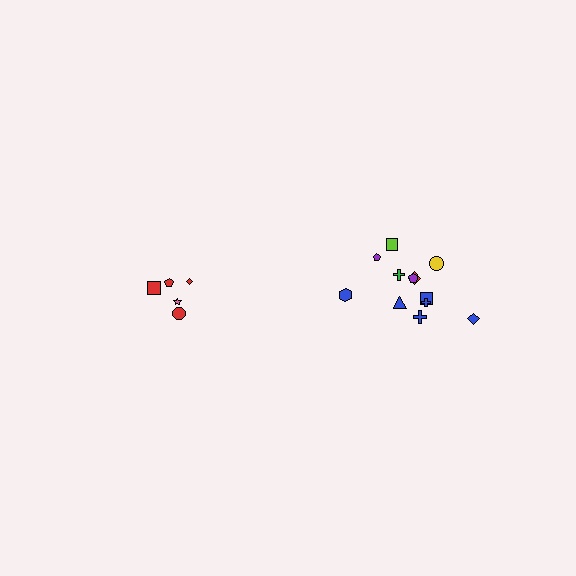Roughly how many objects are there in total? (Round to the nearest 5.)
Roughly 15 objects in total.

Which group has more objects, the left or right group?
The right group.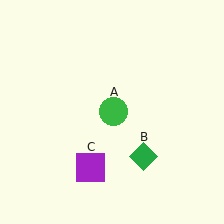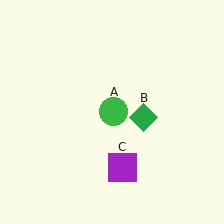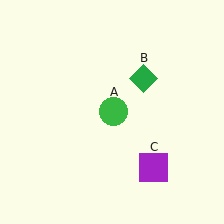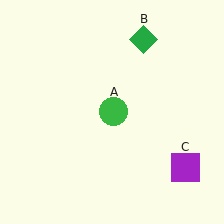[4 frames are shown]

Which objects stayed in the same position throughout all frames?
Green circle (object A) remained stationary.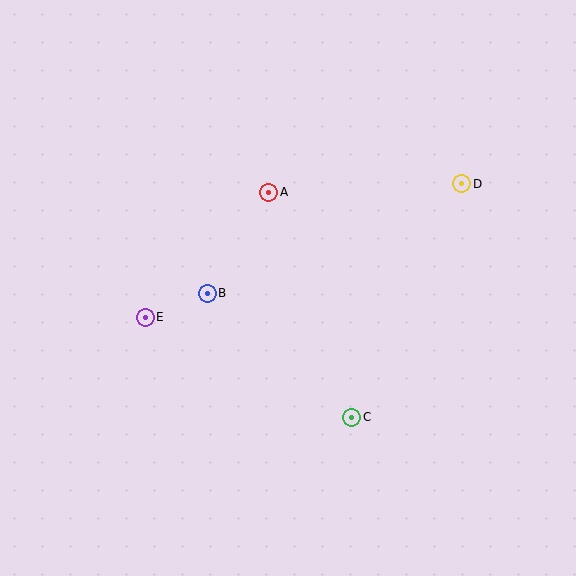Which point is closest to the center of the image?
Point B at (207, 293) is closest to the center.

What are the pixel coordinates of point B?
Point B is at (207, 293).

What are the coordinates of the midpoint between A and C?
The midpoint between A and C is at (310, 305).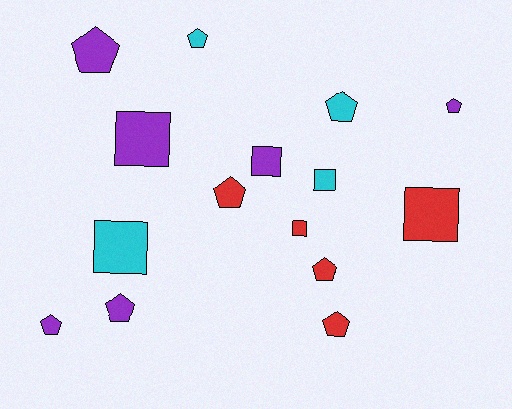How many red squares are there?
There are 2 red squares.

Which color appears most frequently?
Purple, with 6 objects.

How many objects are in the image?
There are 15 objects.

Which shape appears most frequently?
Pentagon, with 9 objects.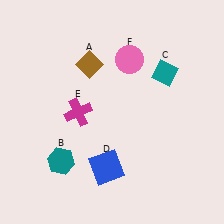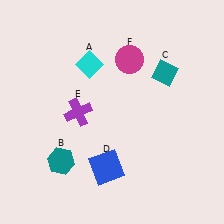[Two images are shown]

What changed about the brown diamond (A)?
In Image 1, A is brown. In Image 2, it changed to cyan.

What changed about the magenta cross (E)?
In Image 1, E is magenta. In Image 2, it changed to purple.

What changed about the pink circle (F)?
In Image 1, F is pink. In Image 2, it changed to magenta.